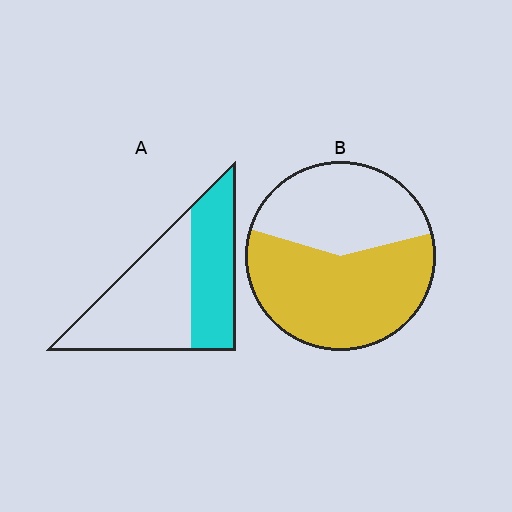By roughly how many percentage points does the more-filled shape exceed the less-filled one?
By roughly 15 percentage points (B over A).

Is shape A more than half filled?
No.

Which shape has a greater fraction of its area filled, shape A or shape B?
Shape B.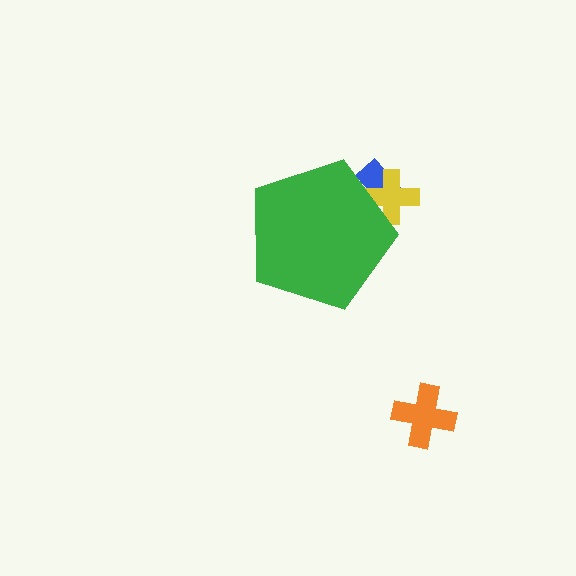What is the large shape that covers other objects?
A green pentagon.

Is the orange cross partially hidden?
No, the orange cross is fully visible.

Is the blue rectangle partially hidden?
Yes, the blue rectangle is partially hidden behind the green pentagon.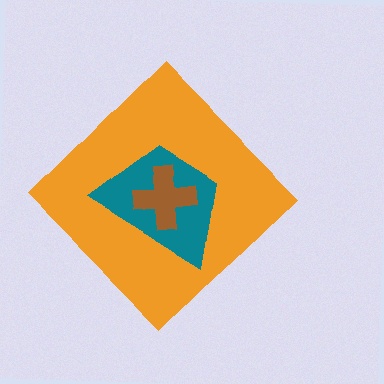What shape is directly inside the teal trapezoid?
The brown cross.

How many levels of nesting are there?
3.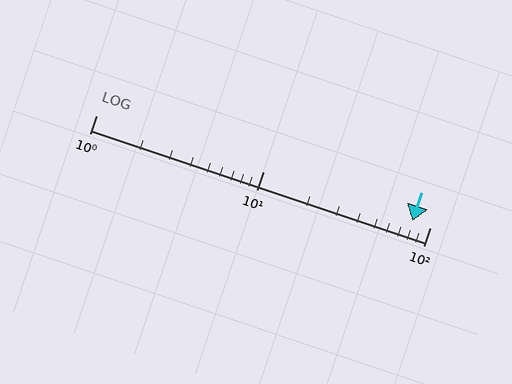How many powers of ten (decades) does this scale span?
The scale spans 2 decades, from 1 to 100.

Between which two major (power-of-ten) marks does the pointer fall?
The pointer is between 10 and 100.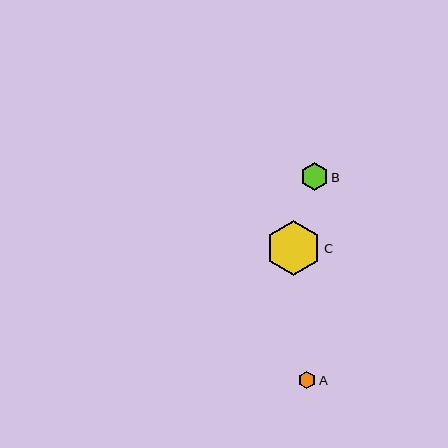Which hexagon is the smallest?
Hexagon A is the smallest with a size of approximately 18 pixels.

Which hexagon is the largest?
Hexagon C is the largest with a size of approximately 55 pixels.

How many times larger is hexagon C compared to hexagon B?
Hexagon C is approximately 2.0 times the size of hexagon B.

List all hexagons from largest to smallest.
From largest to smallest: C, B, A.